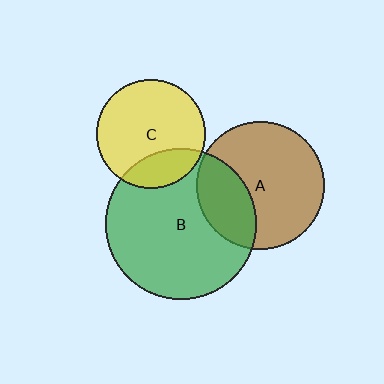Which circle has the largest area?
Circle B (green).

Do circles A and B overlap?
Yes.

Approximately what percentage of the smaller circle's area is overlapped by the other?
Approximately 30%.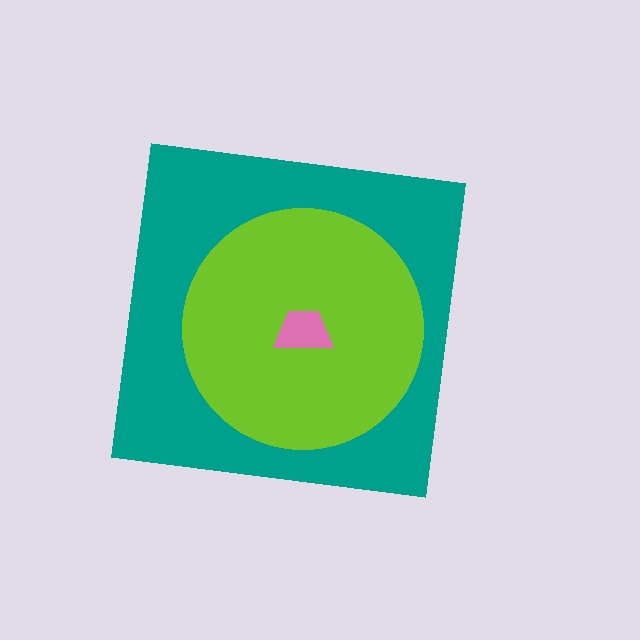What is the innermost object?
The pink trapezoid.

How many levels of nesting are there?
3.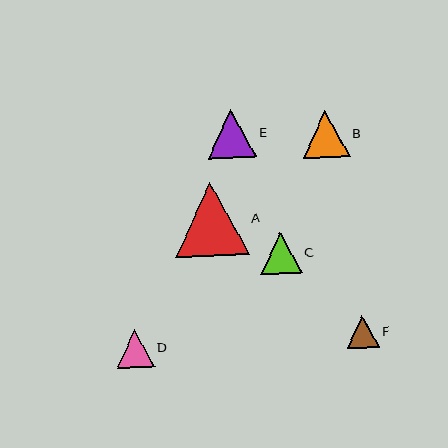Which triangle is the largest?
Triangle A is the largest with a size of approximately 74 pixels.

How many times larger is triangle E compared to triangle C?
Triangle E is approximately 1.2 times the size of triangle C.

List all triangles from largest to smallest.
From largest to smallest: A, E, B, C, D, F.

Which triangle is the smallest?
Triangle F is the smallest with a size of approximately 32 pixels.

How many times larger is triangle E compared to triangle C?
Triangle E is approximately 1.2 times the size of triangle C.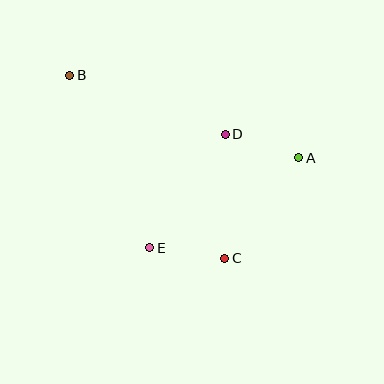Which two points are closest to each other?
Points C and E are closest to each other.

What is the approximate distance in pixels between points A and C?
The distance between A and C is approximately 125 pixels.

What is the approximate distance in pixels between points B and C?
The distance between B and C is approximately 240 pixels.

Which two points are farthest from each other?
Points A and B are farthest from each other.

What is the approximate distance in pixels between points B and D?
The distance between B and D is approximately 166 pixels.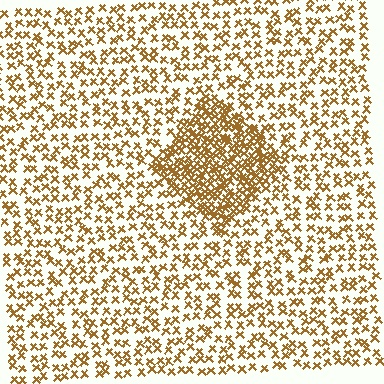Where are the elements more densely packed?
The elements are more densely packed inside the diamond boundary.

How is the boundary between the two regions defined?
The boundary is defined by a change in element density (approximately 2.4x ratio). All elements are the same color, size, and shape.